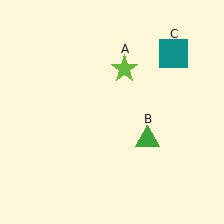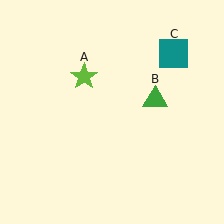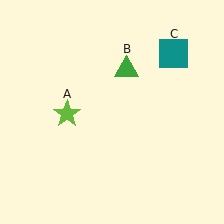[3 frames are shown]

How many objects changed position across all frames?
2 objects changed position: lime star (object A), green triangle (object B).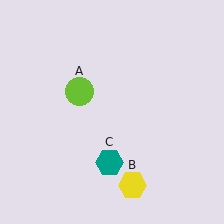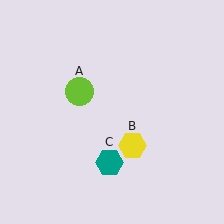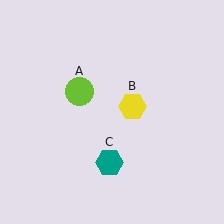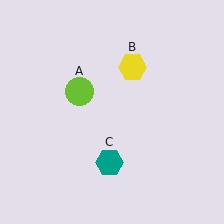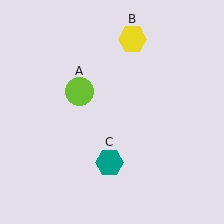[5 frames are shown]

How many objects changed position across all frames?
1 object changed position: yellow hexagon (object B).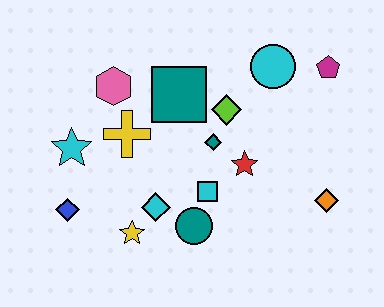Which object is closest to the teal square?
The lime diamond is closest to the teal square.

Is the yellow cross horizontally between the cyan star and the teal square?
Yes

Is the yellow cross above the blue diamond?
Yes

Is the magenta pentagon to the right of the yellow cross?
Yes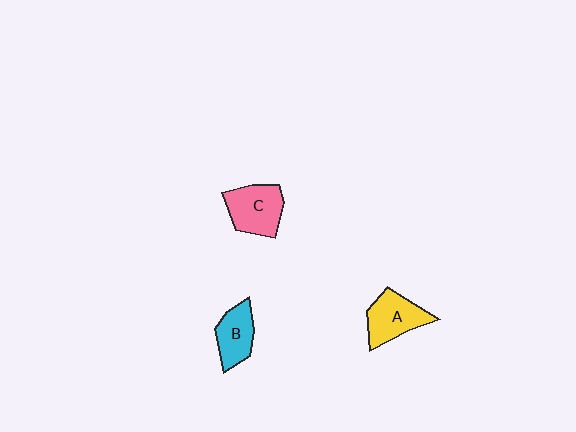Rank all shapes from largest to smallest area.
From largest to smallest: C (pink), A (yellow), B (cyan).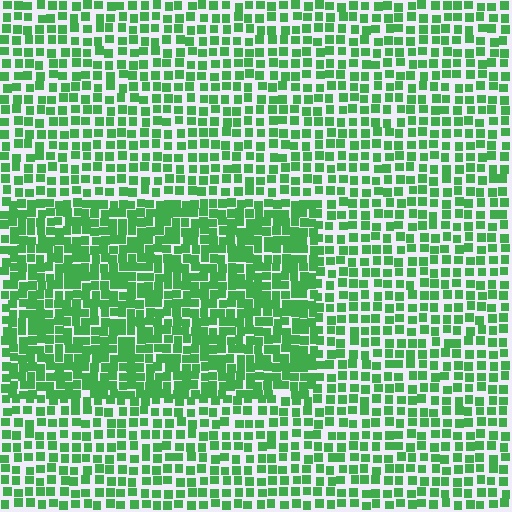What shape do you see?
I see a rectangle.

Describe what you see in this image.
The image contains small green elements arranged at two different densities. A rectangle-shaped region is visible where the elements are more densely packed than the surrounding area.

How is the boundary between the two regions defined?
The boundary is defined by a change in element density (approximately 1.6x ratio). All elements are the same color, size, and shape.